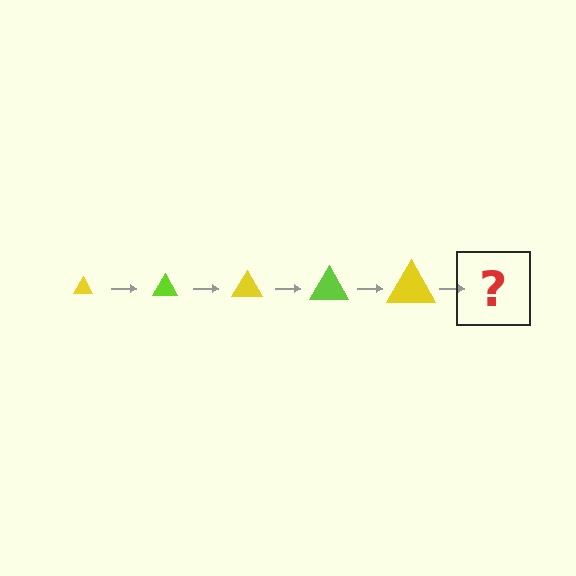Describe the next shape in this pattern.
It should be a lime triangle, larger than the previous one.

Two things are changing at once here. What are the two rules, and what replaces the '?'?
The two rules are that the triangle grows larger each step and the color cycles through yellow and lime. The '?' should be a lime triangle, larger than the previous one.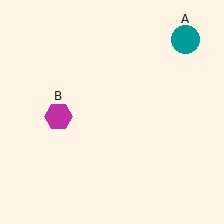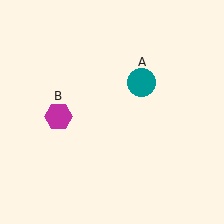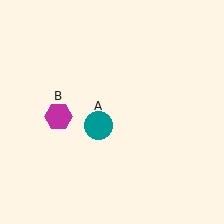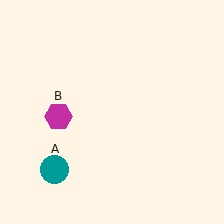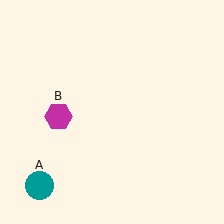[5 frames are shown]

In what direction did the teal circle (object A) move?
The teal circle (object A) moved down and to the left.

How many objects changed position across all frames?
1 object changed position: teal circle (object A).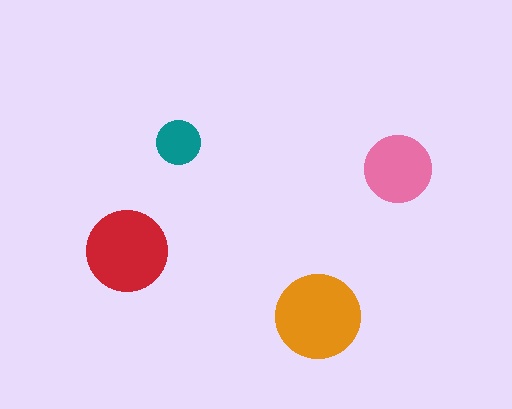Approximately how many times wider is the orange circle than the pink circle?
About 1.5 times wider.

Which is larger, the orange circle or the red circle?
The orange one.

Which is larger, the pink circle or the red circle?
The red one.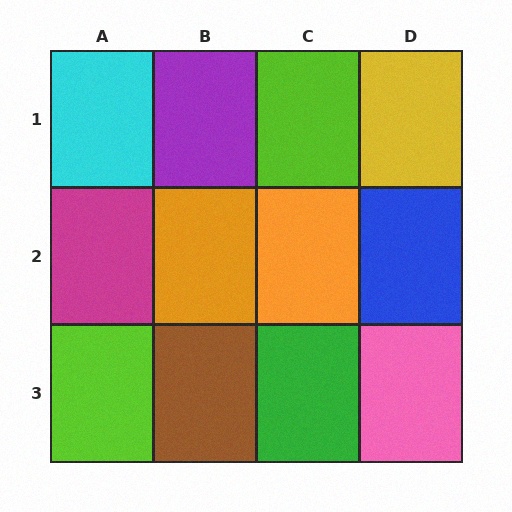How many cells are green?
1 cell is green.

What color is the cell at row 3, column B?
Brown.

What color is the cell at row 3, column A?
Lime.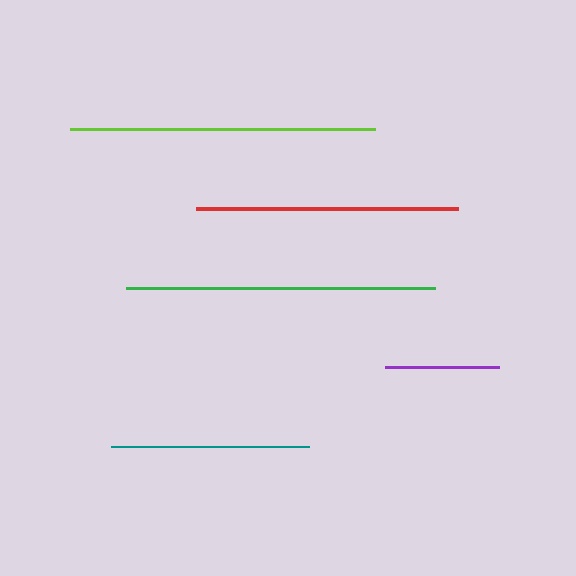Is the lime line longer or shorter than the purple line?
The lime line is longer than the purple line.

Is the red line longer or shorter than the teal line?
The red line is longer than the teal line.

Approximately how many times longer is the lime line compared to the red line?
The lime line is approximately 1.2 times the length of the red line.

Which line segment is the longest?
The green line is the longest at approximately 309 pixels.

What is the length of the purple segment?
The purple segment is approximately 113 pixels long.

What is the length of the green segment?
The green segment is approximately 309 pixels long.